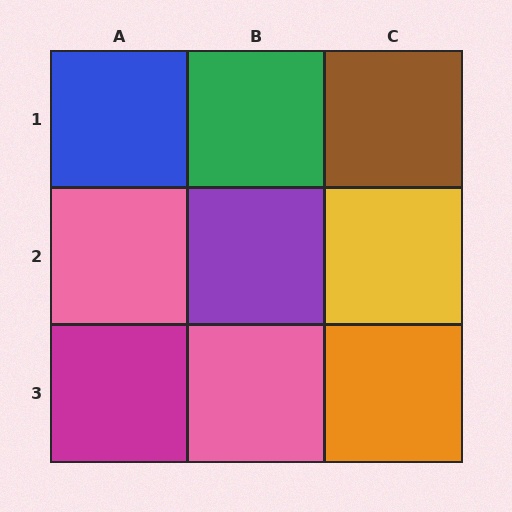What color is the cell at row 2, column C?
Yellow.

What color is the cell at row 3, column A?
Magenta.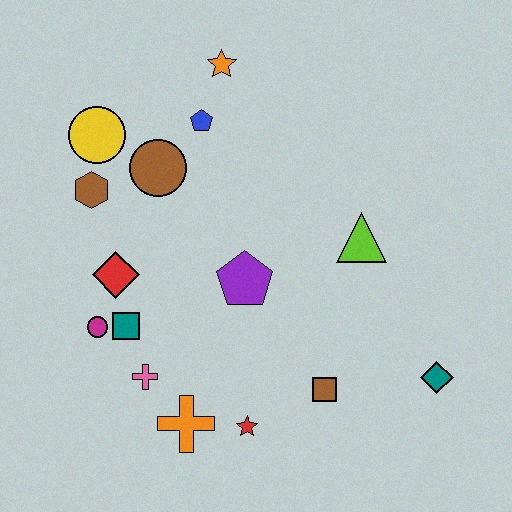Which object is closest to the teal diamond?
The brown square is closest to the teal diamond.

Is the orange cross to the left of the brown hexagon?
No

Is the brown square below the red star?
No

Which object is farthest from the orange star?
The teal diamond is farthest from the orange star.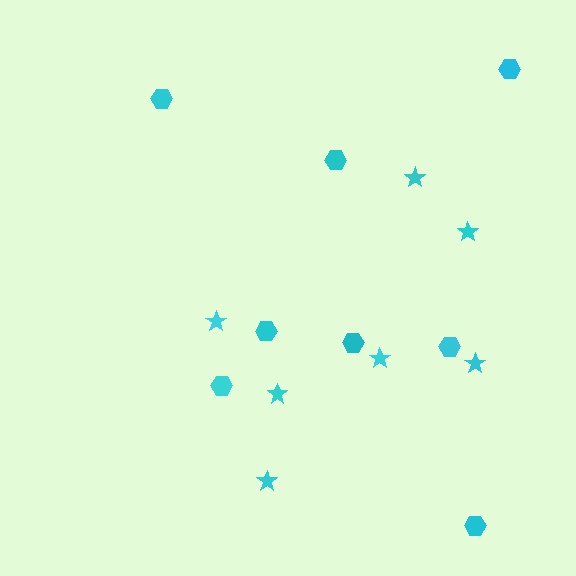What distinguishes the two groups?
There are 2 groups: one group of hexagons (8) and one group of stars (7).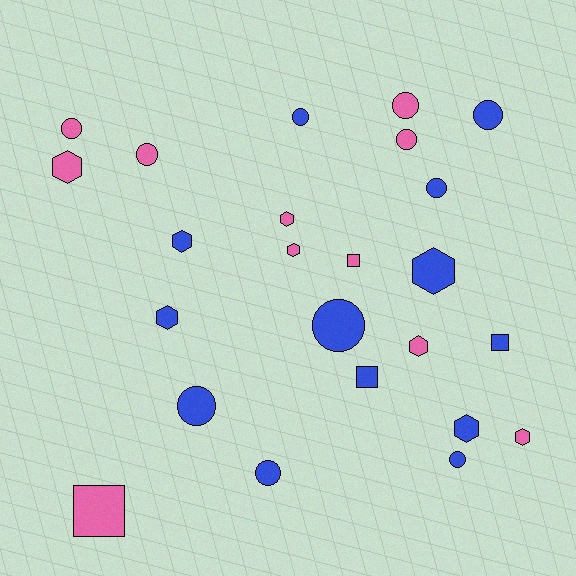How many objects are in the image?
There are 24 objects.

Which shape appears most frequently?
Circle, with 11 objects.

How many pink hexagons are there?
There are 5 pink hexagons.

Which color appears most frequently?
Blue, with 13 objects.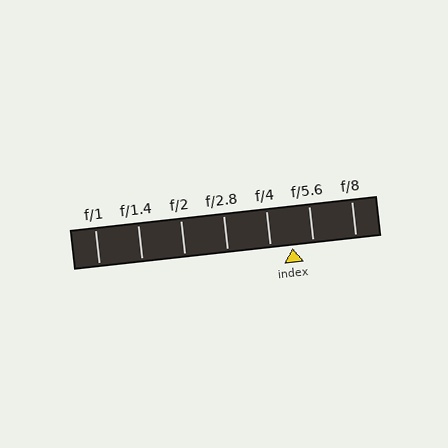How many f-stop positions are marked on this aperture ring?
There are 7 f-stop positions marked.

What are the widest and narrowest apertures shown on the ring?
The widest aperture shown is f/1 and the narrowest is f/8.